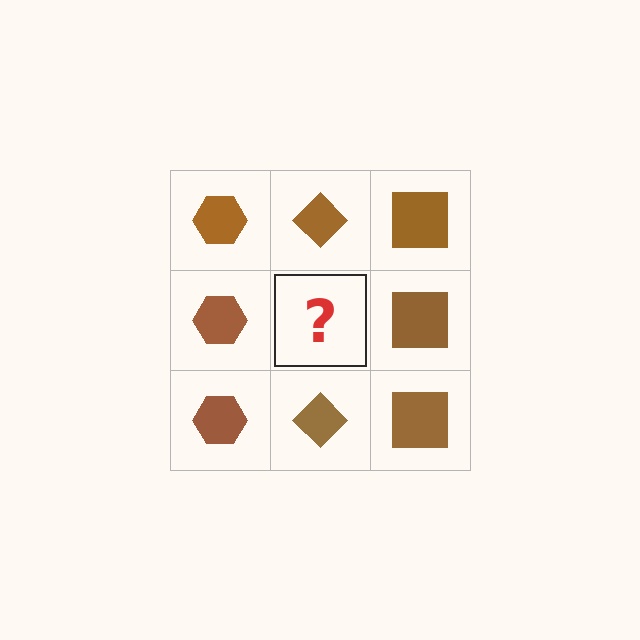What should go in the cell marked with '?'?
The missing cell should contain a brown diamond.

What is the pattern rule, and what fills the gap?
The rule is that each column has a consistent shape. The gap should be filled with a brown diamond.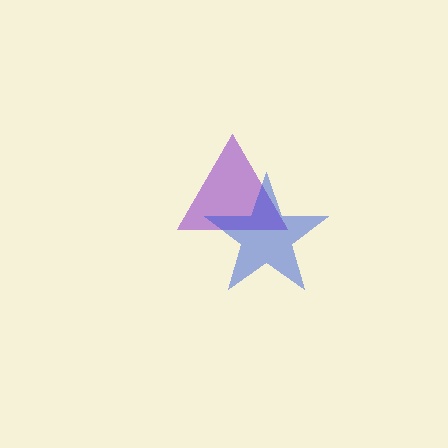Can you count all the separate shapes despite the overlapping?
Yes, there are 2 separate shapes.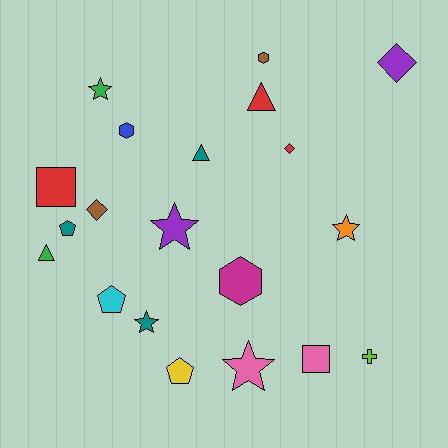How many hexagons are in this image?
There are 3 hexagons.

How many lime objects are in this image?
There is 1 lime object.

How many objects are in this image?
There are 20 objects.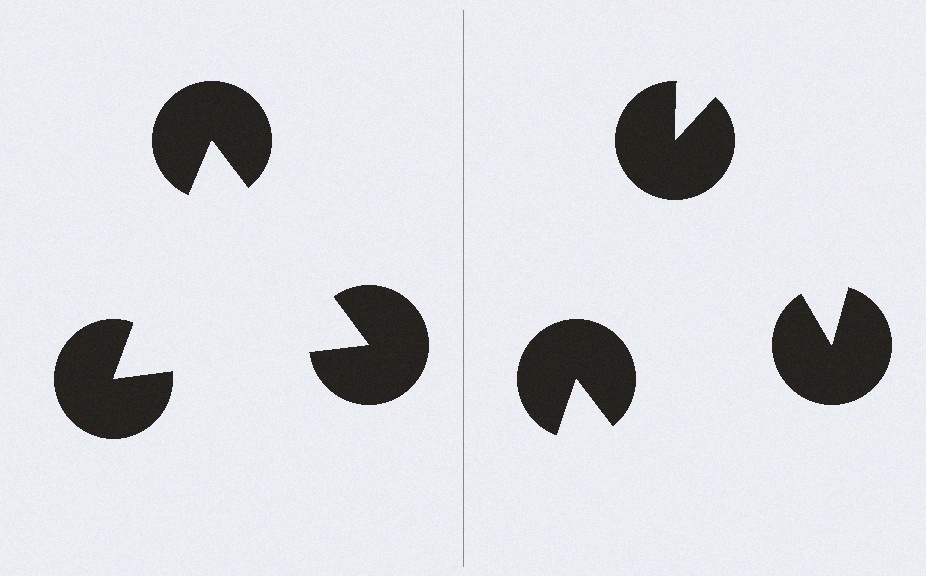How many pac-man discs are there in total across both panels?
6 — 3 on each side.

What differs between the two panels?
The pac-man discs are positioned identically on both sides; only the wedge orientations differ. On the left they align to a triangle; on the right they are misaligned.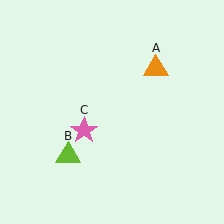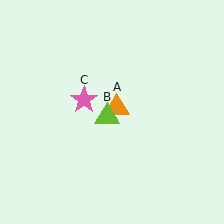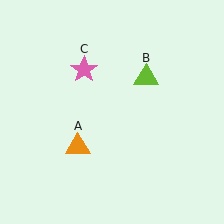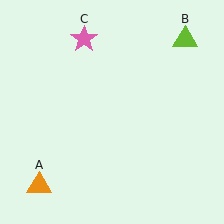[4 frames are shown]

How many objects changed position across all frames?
3 objects changed position: orange triangle (object A), lime triangle (object B), pink star (object C).